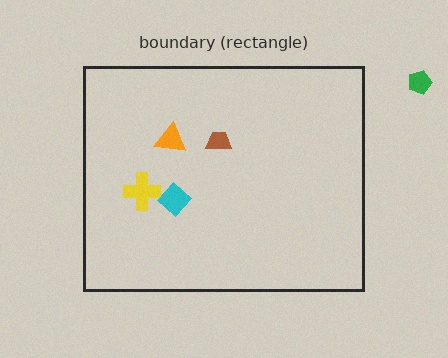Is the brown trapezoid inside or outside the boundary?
Inside.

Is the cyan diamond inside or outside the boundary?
Inside.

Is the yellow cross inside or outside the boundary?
Inside.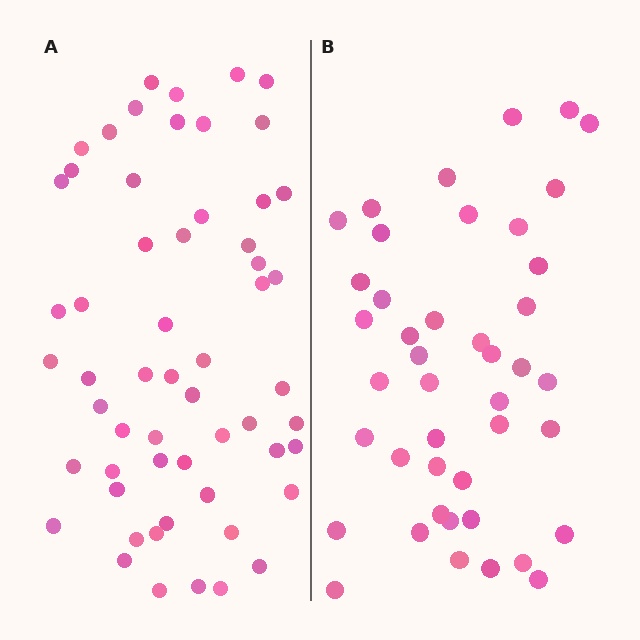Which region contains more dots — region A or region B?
Region A (the left region) has more dots.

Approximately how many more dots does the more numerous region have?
Region A has approximately 15 more dots than region B.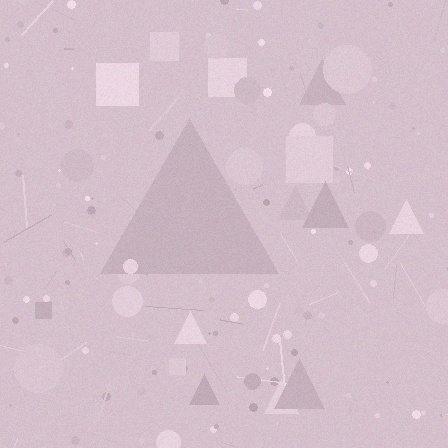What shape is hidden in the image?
A triangle is hidden in the image.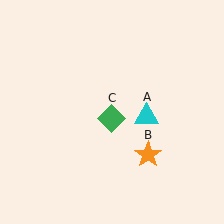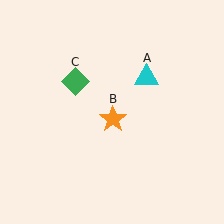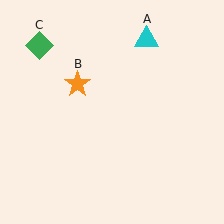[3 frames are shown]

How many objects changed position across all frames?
3 objects changed position: cyan triangle (object A), orange star (object B), green diamond (object C).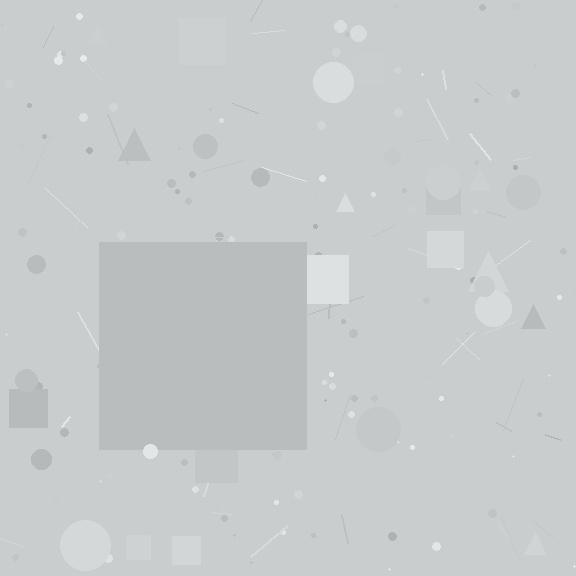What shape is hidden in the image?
A square is hidden in the image.